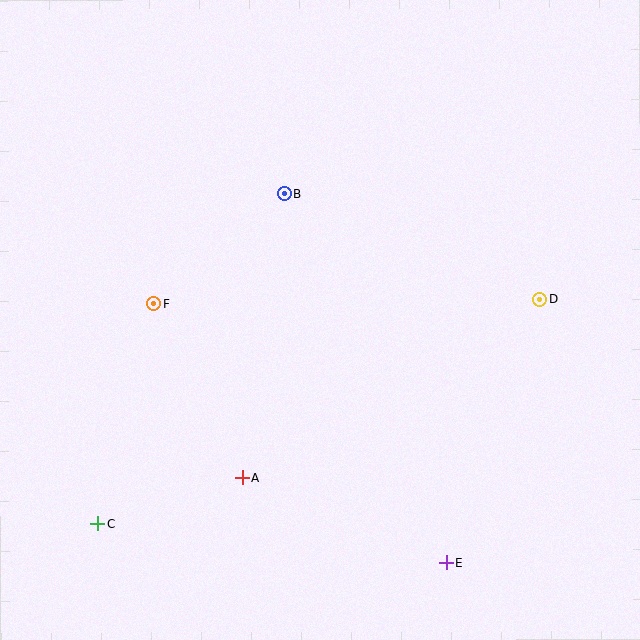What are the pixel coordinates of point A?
Point A is at (243, 478).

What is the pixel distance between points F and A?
The distance between F and A is 195 pixels.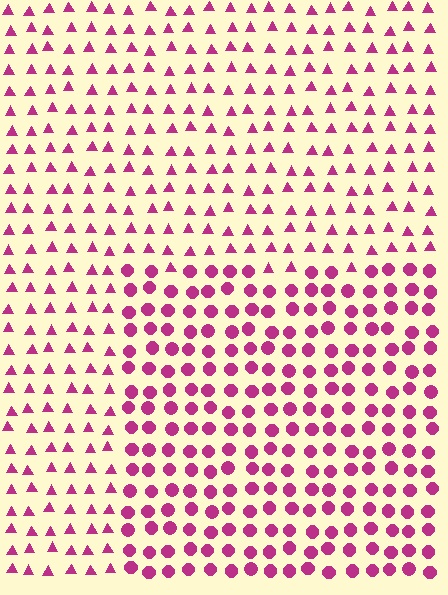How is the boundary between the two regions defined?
The boundary is defined by a change in element shape: circles inside vs. triangles outside. All elements share the same color and spacing.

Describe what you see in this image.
The image is filled with small magenta elements arranged in a uniform grid. A rectangle-shaped region contains circles, while the surrounding area contains triangles. The boundary is defined purely by the change in element shape.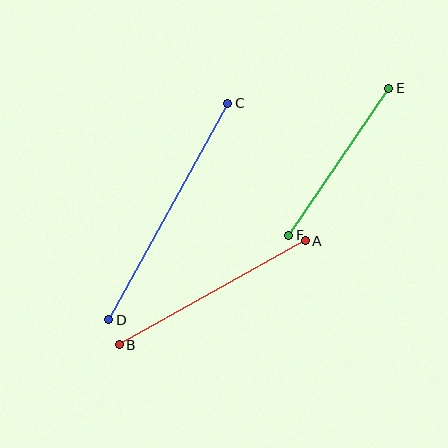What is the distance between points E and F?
The distance is approximately 178 pixels.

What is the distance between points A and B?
The distance is approximately 213 pixels.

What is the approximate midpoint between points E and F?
The midpoint is at approximately (339, 162) pixels.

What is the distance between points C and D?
The distance is approximately 247 pixels.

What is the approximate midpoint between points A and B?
The midpoint is at approximately (212, 293) pixels.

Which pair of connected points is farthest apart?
Points C and D are farthest apart.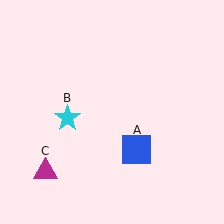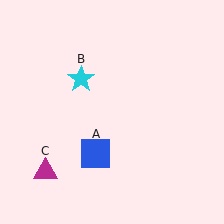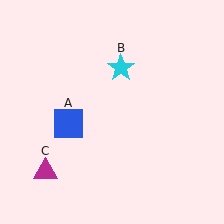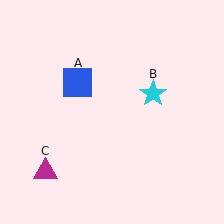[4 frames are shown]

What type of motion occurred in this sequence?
The blue square (object A), cyan star (object B) rotated clockwise around the center of the scene.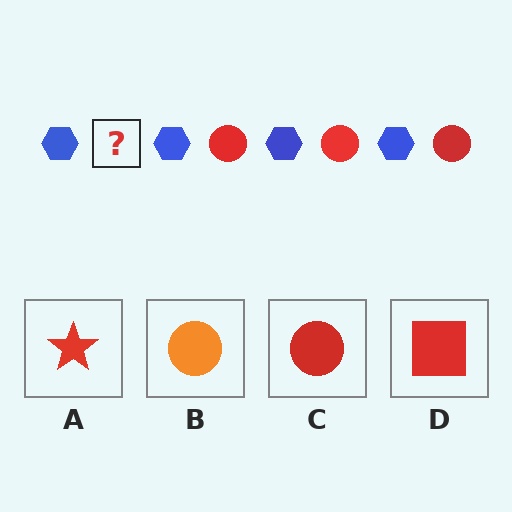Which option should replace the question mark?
Option C.